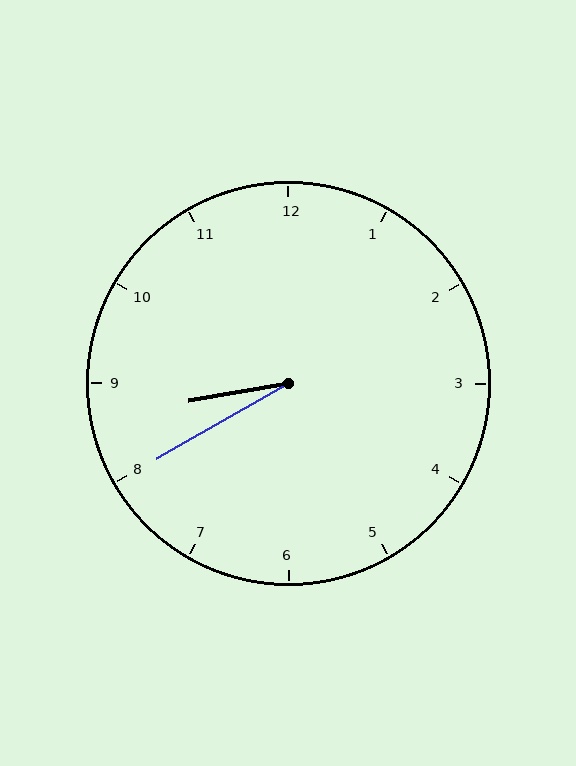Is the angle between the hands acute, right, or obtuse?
It is acute.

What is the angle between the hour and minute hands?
Approximately 20 degrees.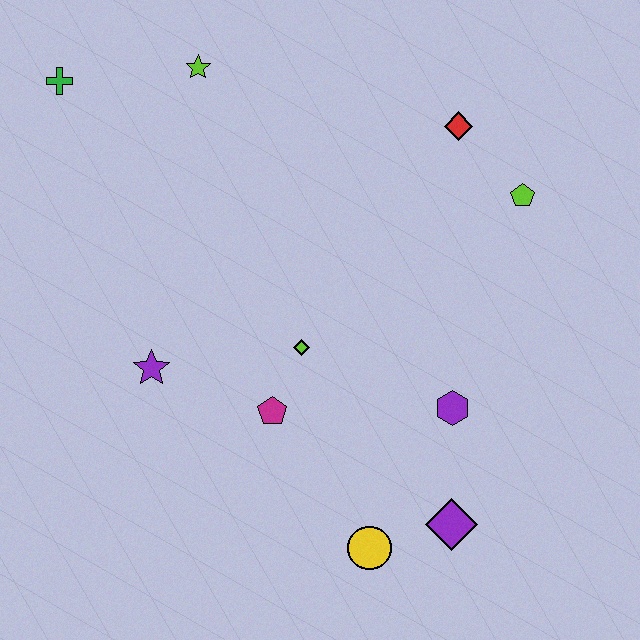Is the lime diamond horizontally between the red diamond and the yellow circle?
No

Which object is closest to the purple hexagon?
The purple diamond is closest to the purple hexagon.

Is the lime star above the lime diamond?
Yes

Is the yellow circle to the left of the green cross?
No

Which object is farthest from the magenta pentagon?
The green cross is farthest from the magenta pentagon.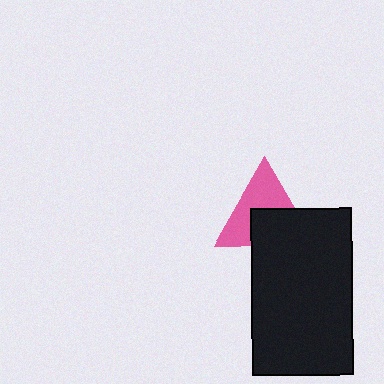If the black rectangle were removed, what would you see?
You would see the complete pink triangle.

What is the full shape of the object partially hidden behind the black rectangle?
The partially hidden object is a pink triangle.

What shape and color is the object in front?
The object in front is a black rectangle.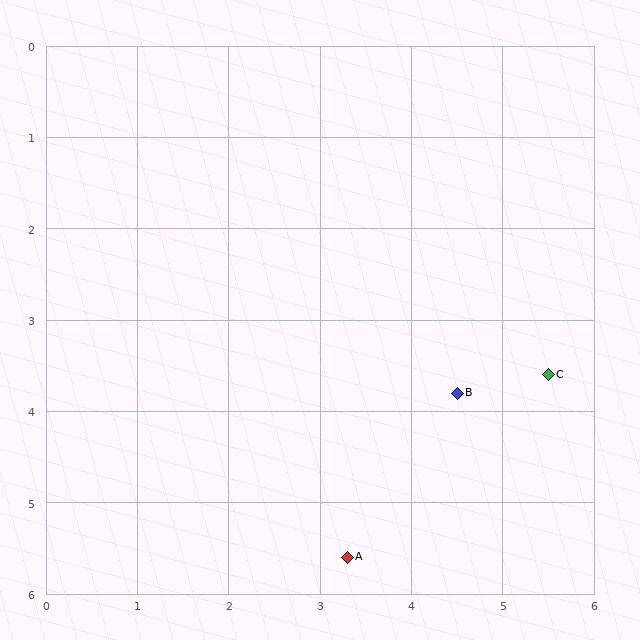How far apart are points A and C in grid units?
Points A and C are about 3.0 grid units apart.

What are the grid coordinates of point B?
Point B is at approximately (4.5, 3.8).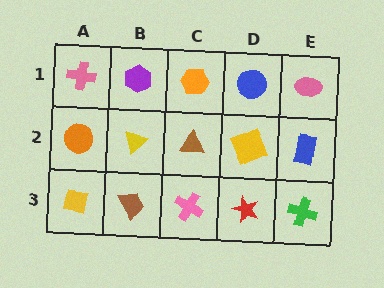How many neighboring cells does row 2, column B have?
4.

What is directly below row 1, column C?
A brown triangle.